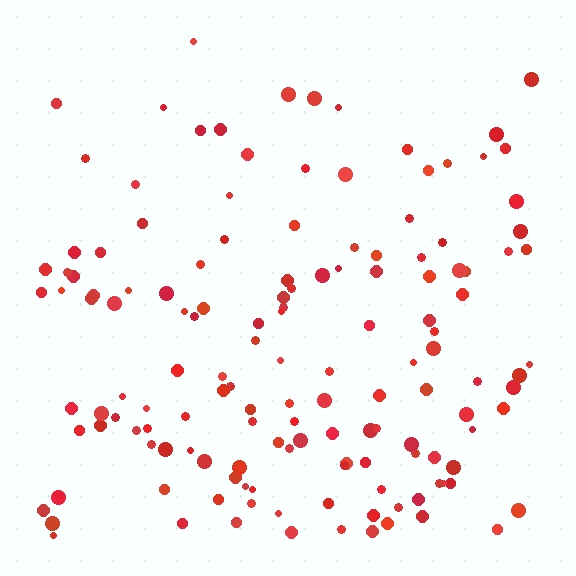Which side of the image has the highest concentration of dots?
The bottom.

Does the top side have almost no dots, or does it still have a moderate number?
Still a moderate number, just noticeably fewer than the bottom.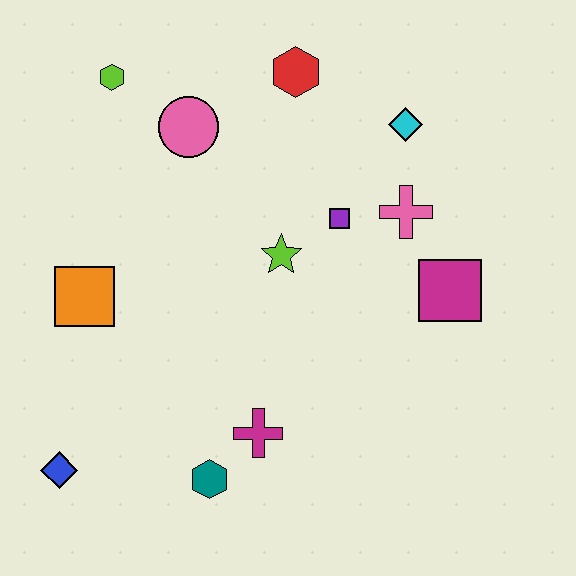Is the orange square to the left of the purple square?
Yes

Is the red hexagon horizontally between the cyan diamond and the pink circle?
Yes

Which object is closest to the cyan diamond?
The pink cross is closest to the cyan diamond.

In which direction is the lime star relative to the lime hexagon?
The lime star is below the lime hexagon.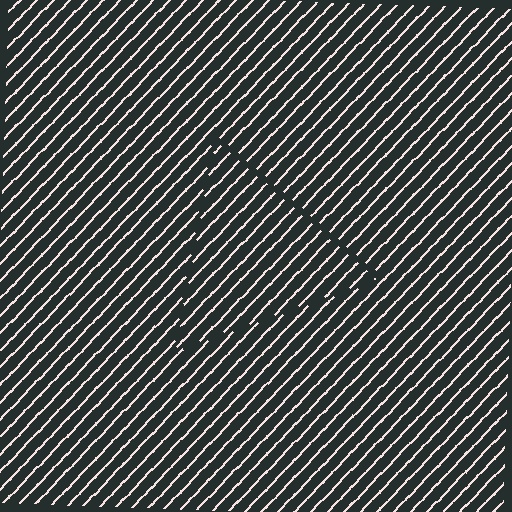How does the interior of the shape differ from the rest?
The interior of the shape contains the same grating, shifted by half a period — the contour is defined by the phase discontinuity where line-ends from the inner and outer gratings abut.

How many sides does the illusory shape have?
3 sides — the line-ends trace a triangle.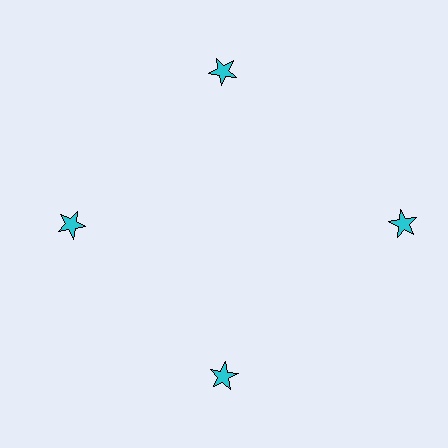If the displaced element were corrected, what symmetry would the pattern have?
It would have 4-fold rotational symmetry — the pattern would map onto itself every 90 degrees.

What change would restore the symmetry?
The symmetry would be restored by moving it inward, back onto the ring so that all 4 stars sit at equal angles and equal distance from the center.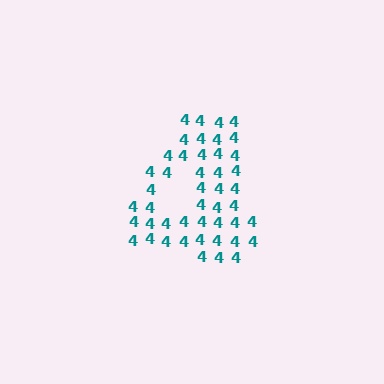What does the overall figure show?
The overall figure shows the digit 4.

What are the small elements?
The small elements are digit 4's.